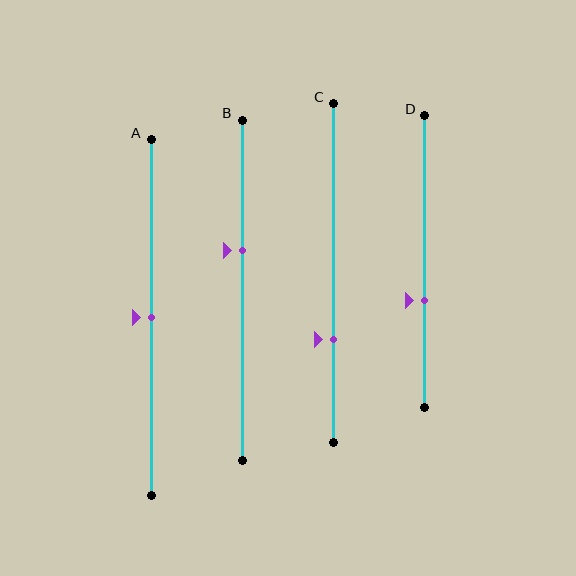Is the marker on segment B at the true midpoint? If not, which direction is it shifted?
No, the marker on segment B is shifted upward by about 12% of the segment length.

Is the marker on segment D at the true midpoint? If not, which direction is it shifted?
No, the marker on segment D is shifted downward by about 13% of the segment length.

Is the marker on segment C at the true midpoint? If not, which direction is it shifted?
No, the marker on segment C is shifted downward by about 20% of the segment length.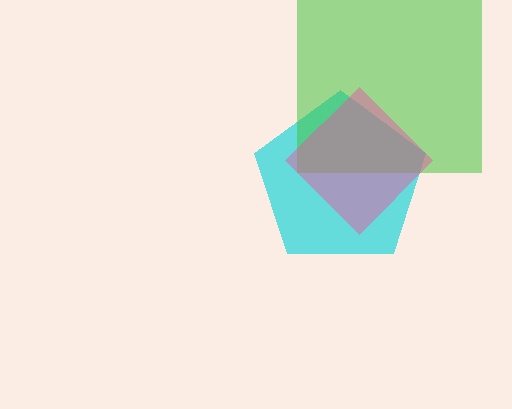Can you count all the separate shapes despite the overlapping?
Yes, there are 3 separate shapes.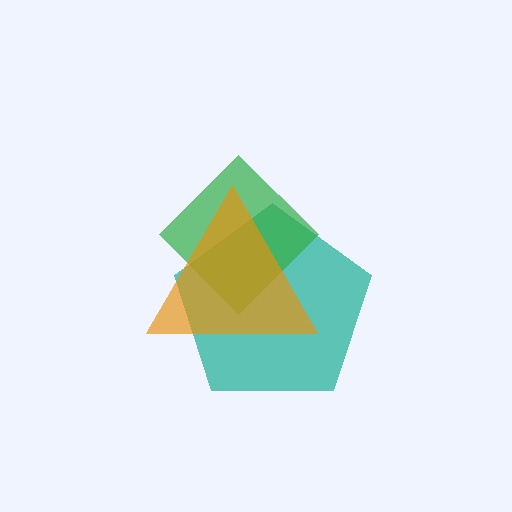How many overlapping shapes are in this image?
There are 3 overlapping shapes in the image.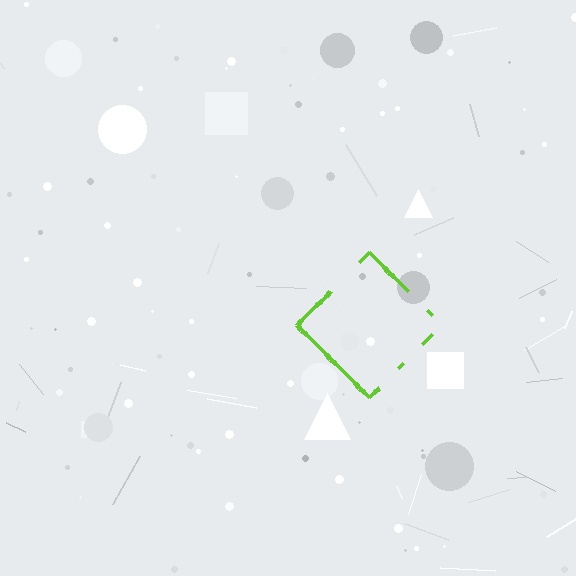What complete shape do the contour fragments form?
The contour fragments form a diamond.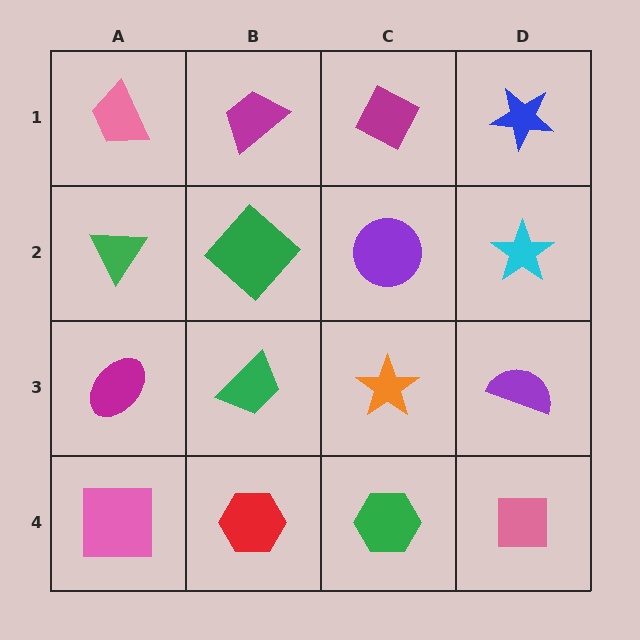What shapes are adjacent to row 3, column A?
A green triangle (row 2, column A), a pink square (row 4, column A), a green trapezoid (row 3, column B).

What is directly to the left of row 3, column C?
A green trapezoid.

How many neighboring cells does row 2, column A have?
3.